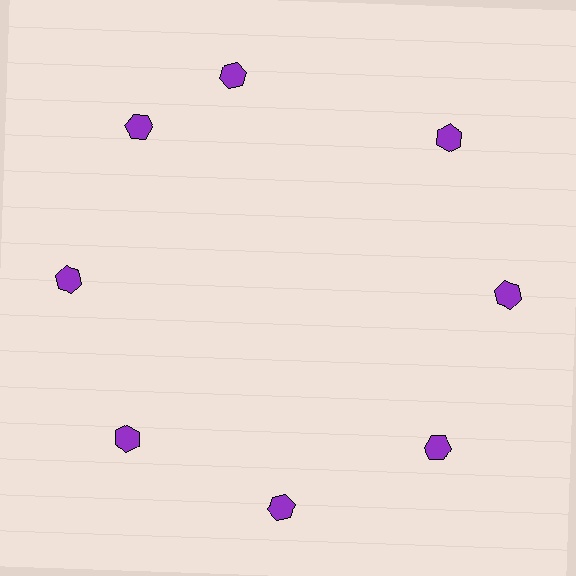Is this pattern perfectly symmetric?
No. The 8 purple hexagons are arranged in a ring, but one element near the 12 o'clock position is rotated out of alignment along the ring, breaking the 8-fold rotational symmetry.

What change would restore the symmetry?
The symmetry would be restored by rotating it back into even spacing with its neighbors so that all 8 hexagons sit at equal angles and equal distance from the center.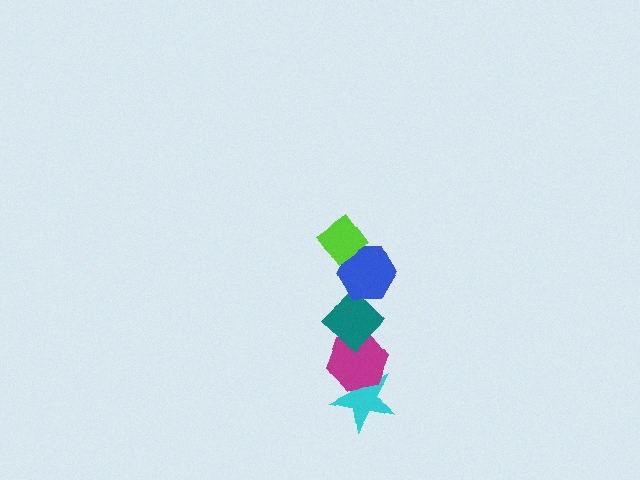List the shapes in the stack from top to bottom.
From top to bottom: the lime diamond, the blue hexagon, the teal diamond, the magenta hexagon, the cyan star.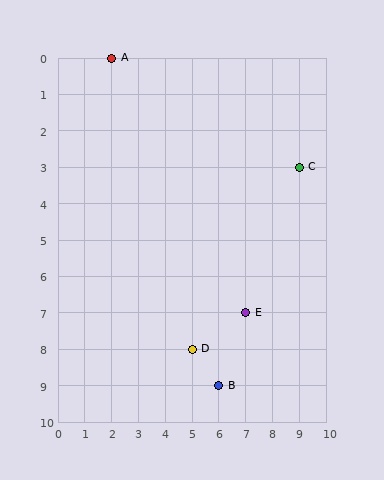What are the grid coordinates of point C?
Point C is at grid coordinates (9, 3).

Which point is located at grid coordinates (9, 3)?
Point C is at (9, 3).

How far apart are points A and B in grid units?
Points A and B are 4 columns and 9 rows apart (about 9.8 grid units diagonally).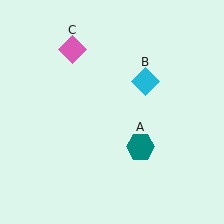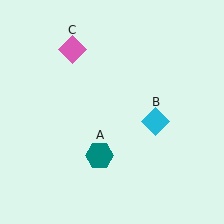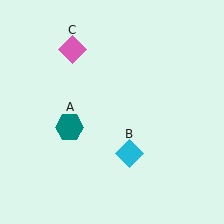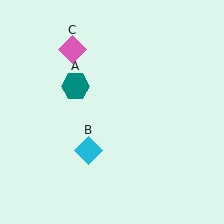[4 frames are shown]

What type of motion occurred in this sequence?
The teal hexagon (object A), cyan diamond (object B) rotated clockwise around the center of the scene.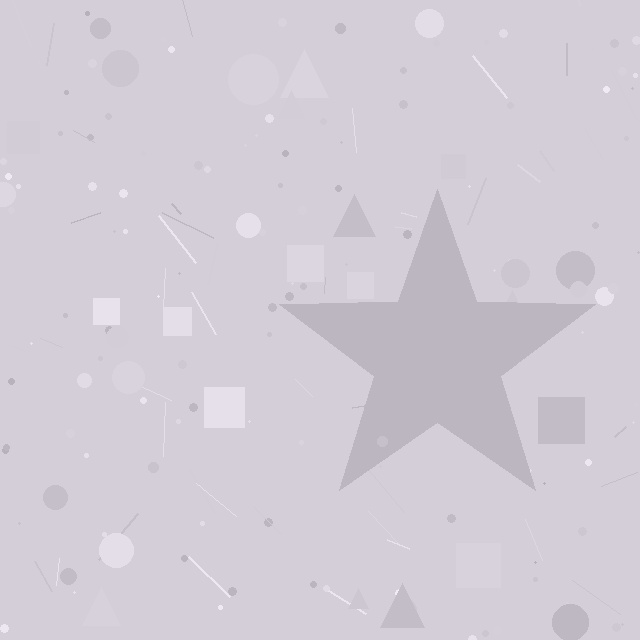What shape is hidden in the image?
A star is hidden in the image.